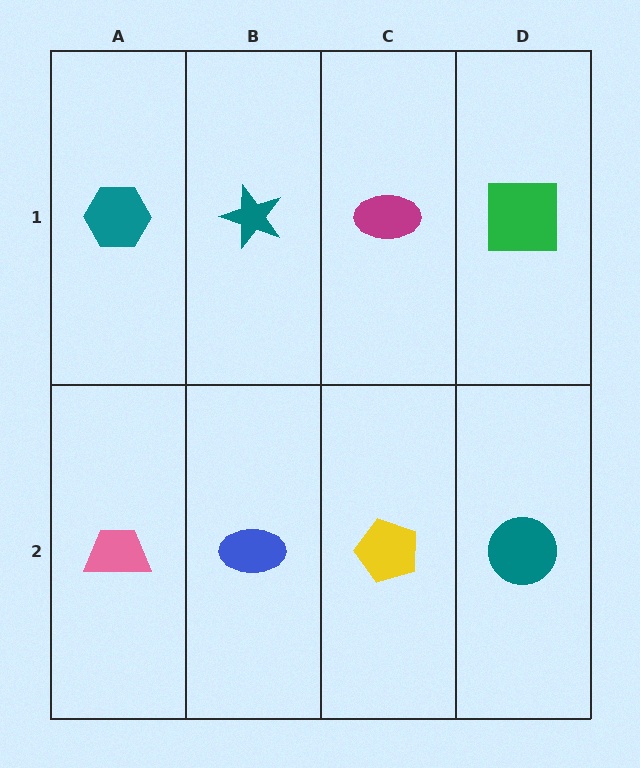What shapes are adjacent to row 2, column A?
A teal hexagon (row 1, column A), a blue ellipse (row 2, column B).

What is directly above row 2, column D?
A green square.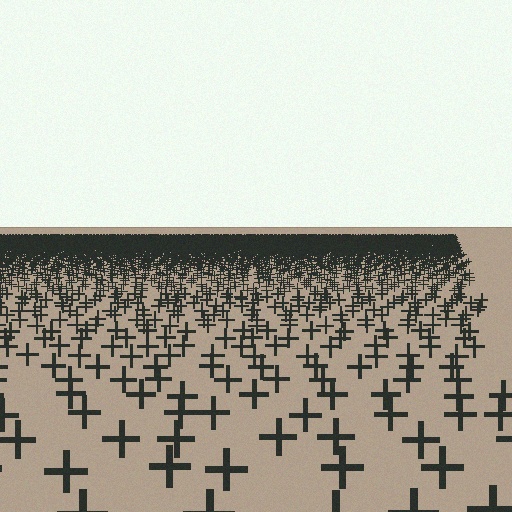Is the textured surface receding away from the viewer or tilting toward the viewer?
The surface is receding away from the viewer. Texture elements get smaller and denser toward the top.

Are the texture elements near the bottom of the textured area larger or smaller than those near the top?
Larger. Near the bottom, elements are closer to the viewer and appear at a bigger on-screen size.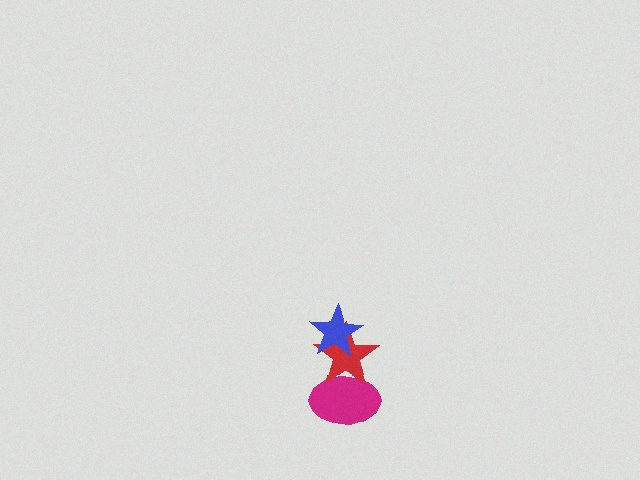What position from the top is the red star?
The red star is 2nd from the top.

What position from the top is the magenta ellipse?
The magenta ellipse is 3rd from the top.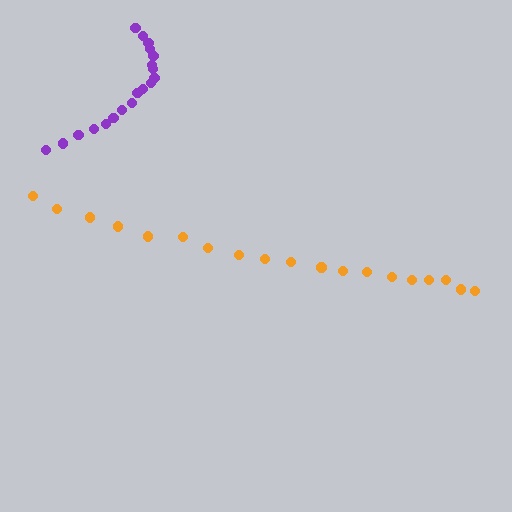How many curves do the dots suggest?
There are 2 distinct paths.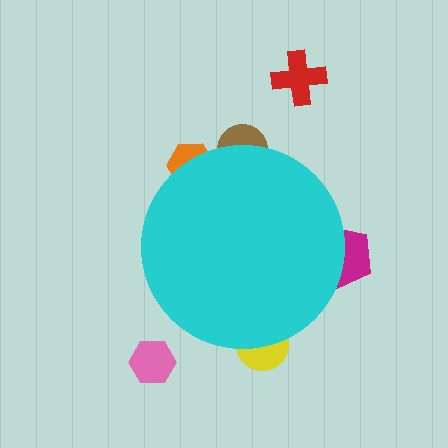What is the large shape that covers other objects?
A cyan circle.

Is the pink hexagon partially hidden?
No, the pink hexagon is fully visible.